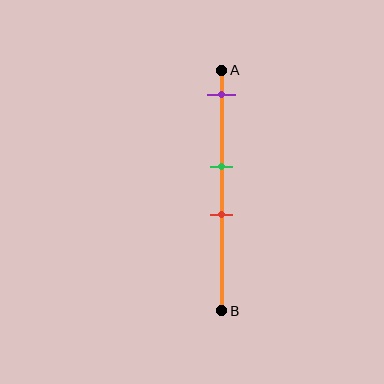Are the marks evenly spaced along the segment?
No, the marks are not evenly spaced.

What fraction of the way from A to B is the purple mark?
The purple mark is approximately 10% (0.1) of the way from A to B.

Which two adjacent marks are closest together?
The green and red marks are the closest adjacent pair.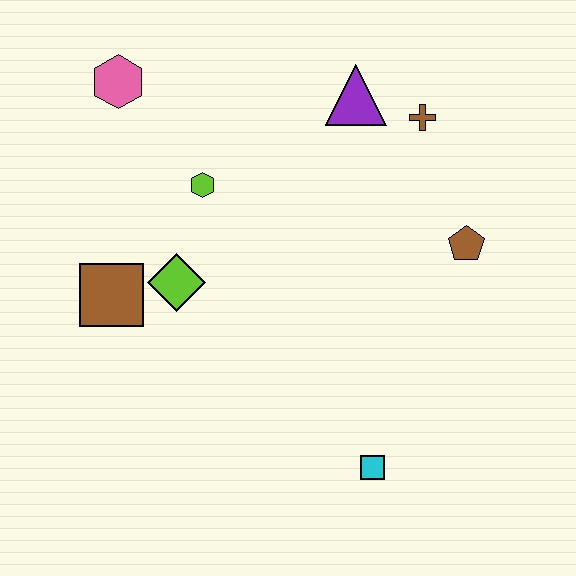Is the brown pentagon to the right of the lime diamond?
Yes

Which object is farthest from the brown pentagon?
The pink hexagon is farthest from the brown pentagon.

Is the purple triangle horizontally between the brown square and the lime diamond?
No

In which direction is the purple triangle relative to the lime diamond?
The purple triangle is above the lime diamond.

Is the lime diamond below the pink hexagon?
Yes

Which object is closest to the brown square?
The lime diamond is closest to the brown square.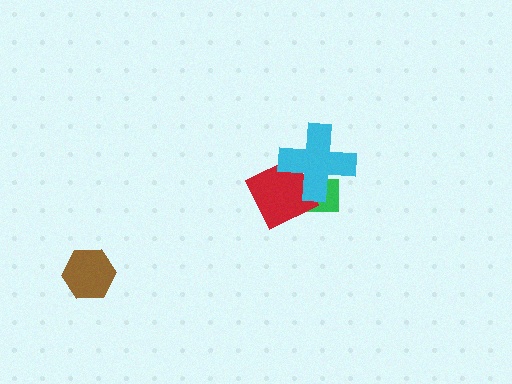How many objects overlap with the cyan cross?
2 objects overlap with the cyan cross.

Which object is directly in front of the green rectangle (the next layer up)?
The red square is directly in front of the green rectangle.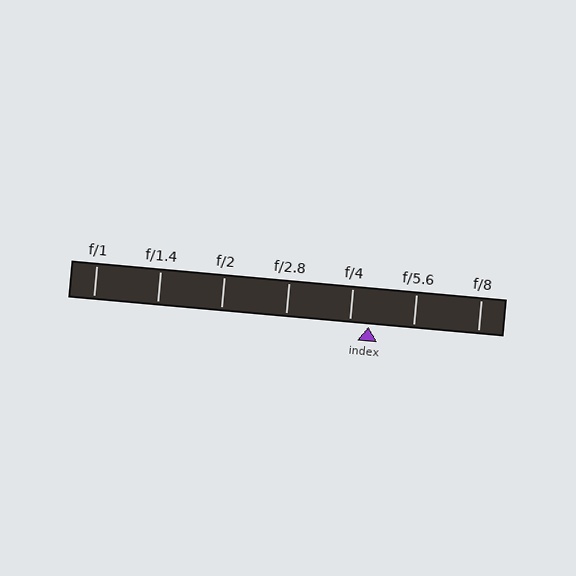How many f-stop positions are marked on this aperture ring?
There are 7 f-stop positions marked.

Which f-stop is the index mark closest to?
The index mark is closest to f/4.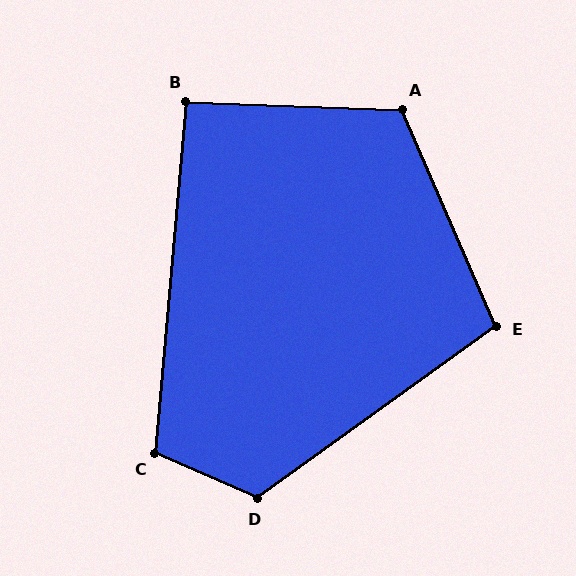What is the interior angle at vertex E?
Approximately 102 degrees (obtuse).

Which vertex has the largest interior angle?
D, at approximately 121 degrees.